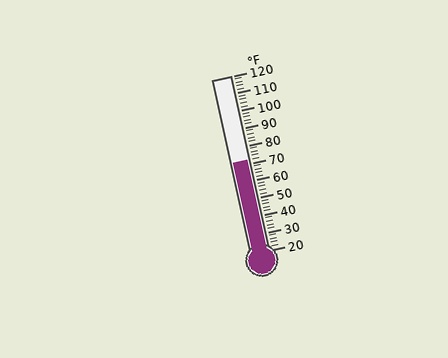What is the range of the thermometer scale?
The thermometer scale ranges from 20°F to 120°F.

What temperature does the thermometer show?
The thermometer shows approximately 72°F.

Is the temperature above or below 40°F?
The temperature is above 40°F.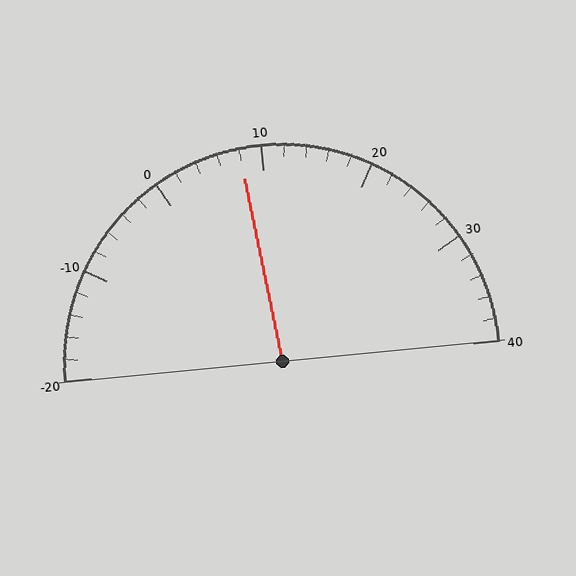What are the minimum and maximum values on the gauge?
The gauge ranges from -20 to 40.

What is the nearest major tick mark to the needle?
The nearest major tick mark is 10.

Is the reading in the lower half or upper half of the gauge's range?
The reading is in the lower half of the range (-20 to 40).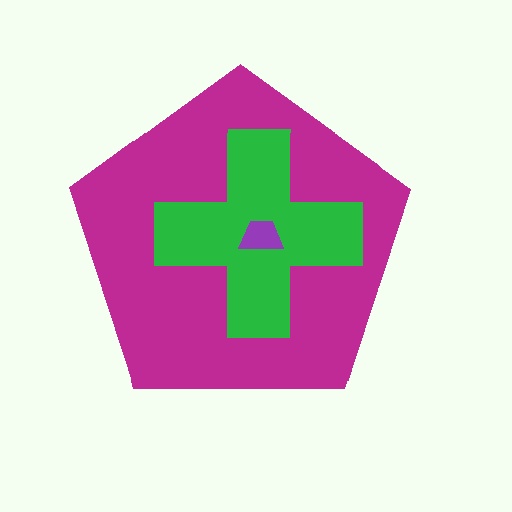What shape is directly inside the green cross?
The purple trapezoid.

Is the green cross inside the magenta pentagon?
Yes.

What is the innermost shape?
The purple trapezoid.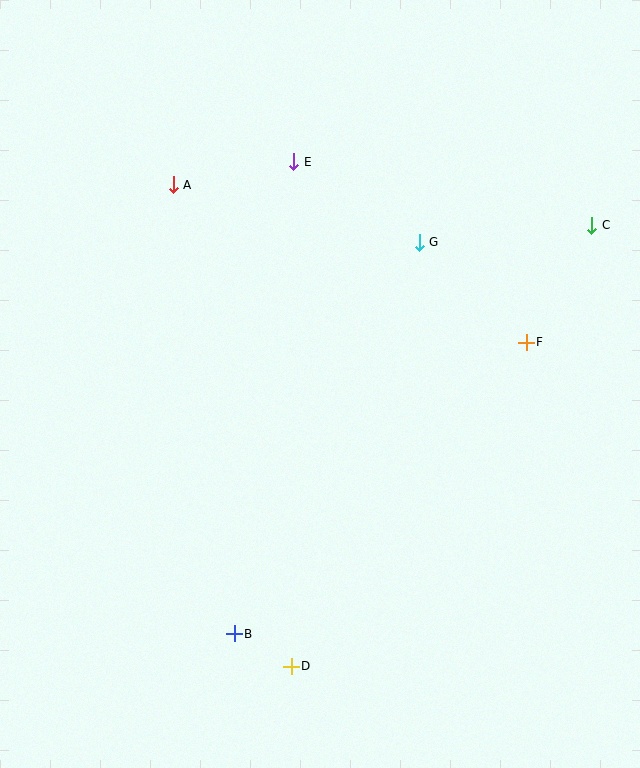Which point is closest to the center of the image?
Point G at (419, 242) is closest to the center.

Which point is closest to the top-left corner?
Point A is closest to the top-left corner.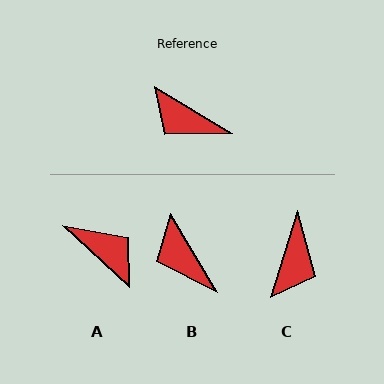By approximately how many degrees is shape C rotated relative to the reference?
Approximately 104 degrees counter-clockwise.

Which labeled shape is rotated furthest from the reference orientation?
A, about 169 degrees away.